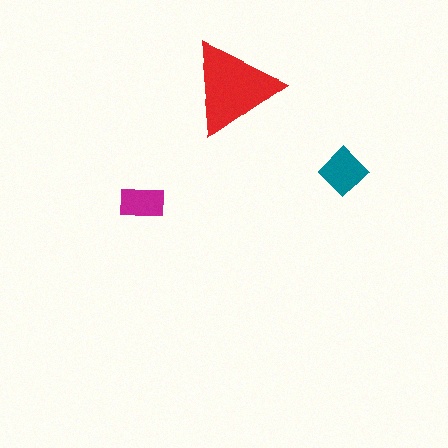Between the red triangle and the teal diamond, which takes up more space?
The red triangle.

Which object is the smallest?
The magenta rectangle.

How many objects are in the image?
There are 3 objects in the image.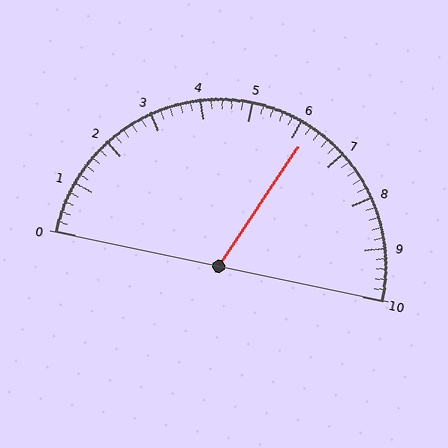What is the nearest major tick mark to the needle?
The nearest major tick mark is 6.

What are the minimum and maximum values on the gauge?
The gauge ranges from 0 to 10.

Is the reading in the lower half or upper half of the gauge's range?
The reading is in the upper half of the range (0 to 10).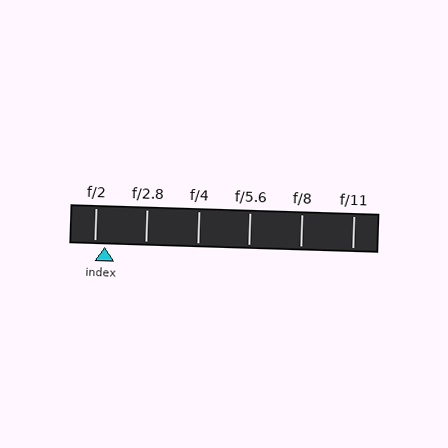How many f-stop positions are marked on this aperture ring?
There are 6 f-stop positions marked.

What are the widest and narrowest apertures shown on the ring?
The widest aperture shown is f/2 and the narrowest is f/11.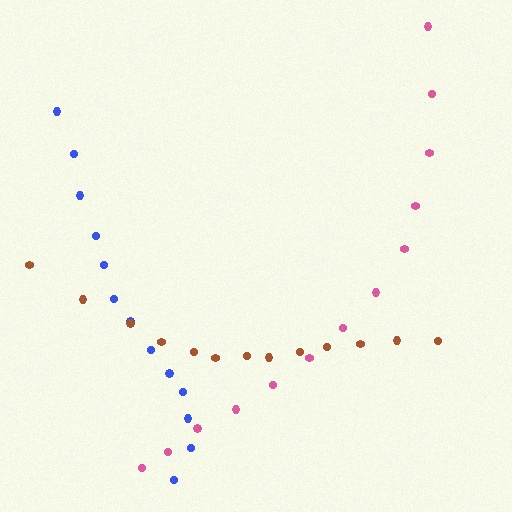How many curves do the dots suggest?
There are 3 distinct paths.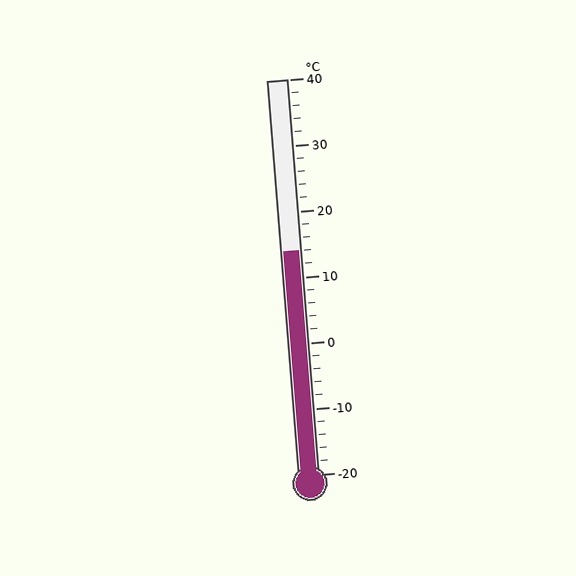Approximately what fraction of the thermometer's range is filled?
The thermometer is filled to approximately 55% of its range.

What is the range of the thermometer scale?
The thermometer scale ranges from -20°C to 40°C.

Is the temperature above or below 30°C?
The temperature is below 30°C.